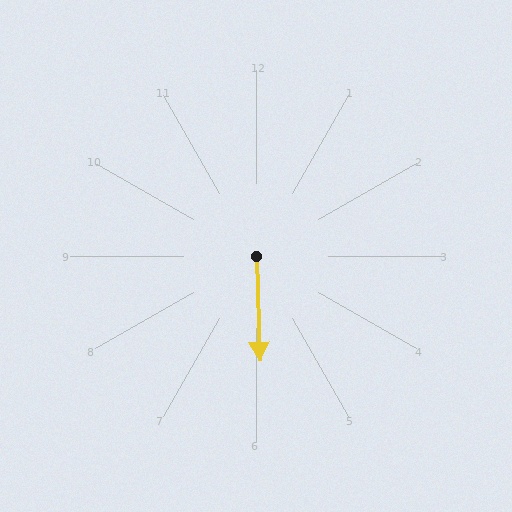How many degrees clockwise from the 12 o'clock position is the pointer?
Approximately 178 degrees.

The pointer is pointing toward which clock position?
Roughly 6 o'clock.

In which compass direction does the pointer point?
South.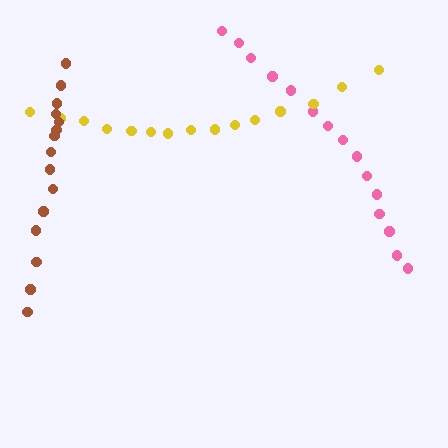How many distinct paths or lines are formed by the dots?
There are 3 distinct paths.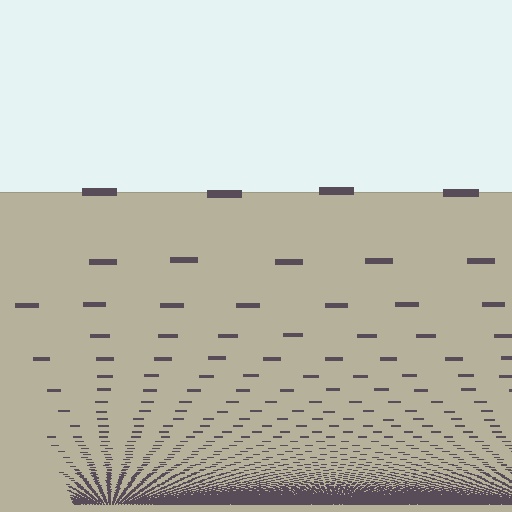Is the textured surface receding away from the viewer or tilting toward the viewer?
The surface appears to tilt toward the viewer. Texture elements get larger and sparser toward the top.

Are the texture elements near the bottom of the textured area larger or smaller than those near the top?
Smaller. The gradient is inverted — elements near the bottom are smaller and denser.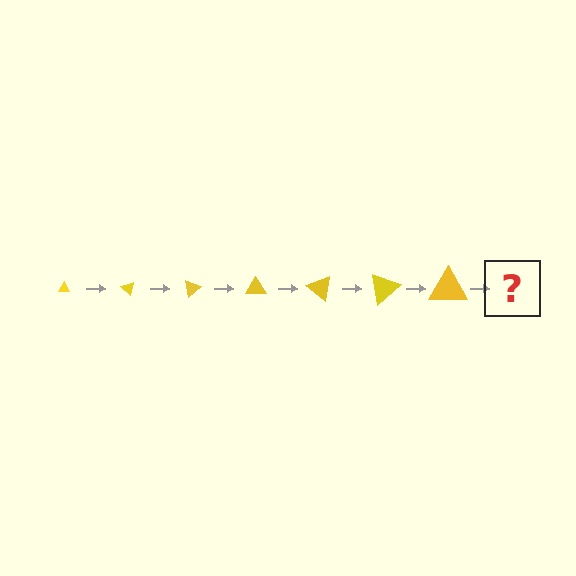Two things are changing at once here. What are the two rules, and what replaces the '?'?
The two rules are that the triangle grows larger each step and it rotates 40 degrees each step. The '?' should be a triangle, larger than the previous one and rotated 280 degrees from the start.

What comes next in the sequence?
The next element should be a triangle, larger than the previous one and rotated 280 degrees from the start.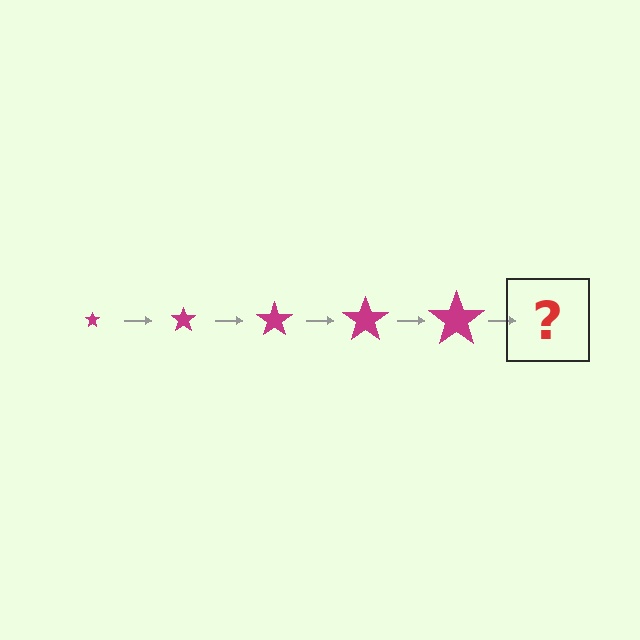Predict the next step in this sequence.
The next step is a magenta star, larger than the previous one.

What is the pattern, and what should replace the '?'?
The pattern is that the star gets progressively larger each step. The '?' should be a magenta star, larger than the previous one.